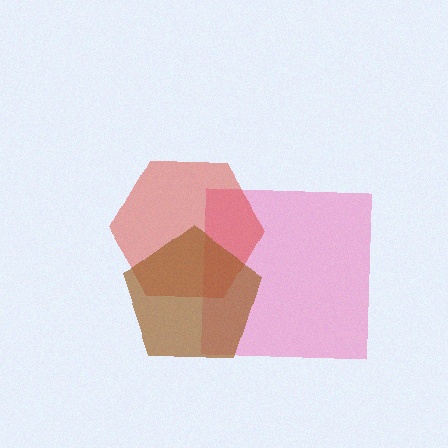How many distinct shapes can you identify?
There are 3 distinct shapes: a pink square, a red hexagon, a brown pentagon.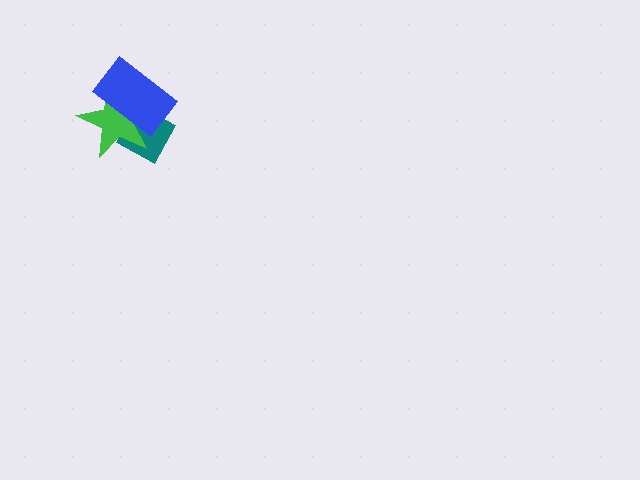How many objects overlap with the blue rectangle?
2 objects overlap with the blue rectangle.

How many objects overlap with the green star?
2 objects overlap with the green star.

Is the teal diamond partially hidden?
Yes, it is partially covered by another shape.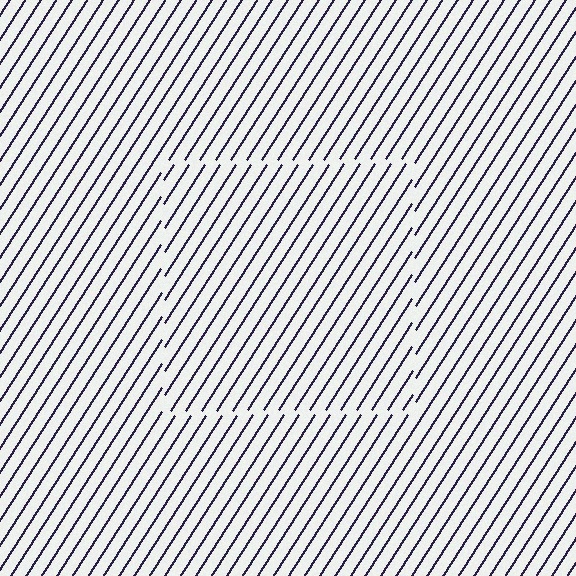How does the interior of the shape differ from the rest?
The interior of the shape contains the same grating, shifted by half a period — the contour is defined by the phase discontinuity where line-ends from the inner and outer gratings abut.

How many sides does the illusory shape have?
4 sides — the line-ends trace a square.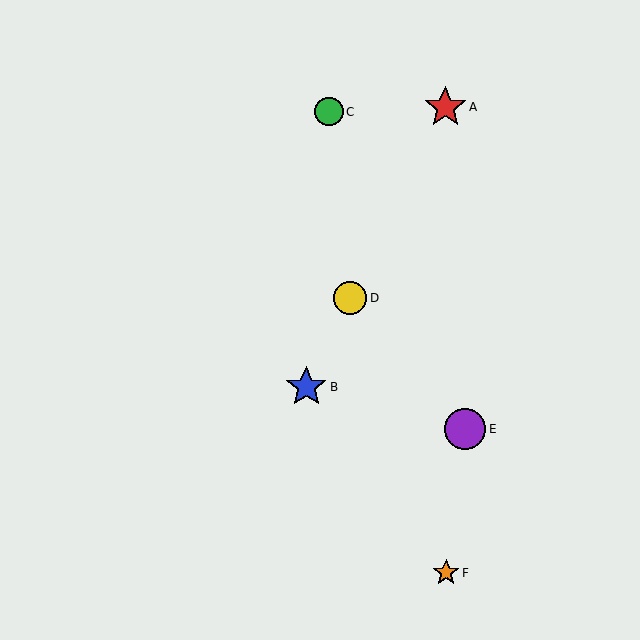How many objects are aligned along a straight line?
3 objects (A, B, D) are aligned along a straight line.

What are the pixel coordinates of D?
Object D is at (350, 298).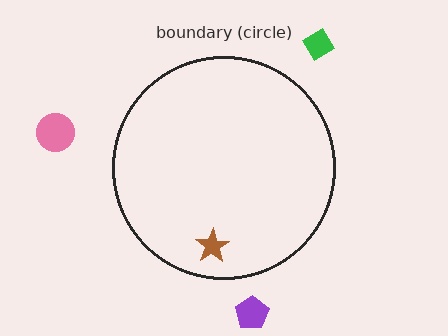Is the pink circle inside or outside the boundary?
Outside.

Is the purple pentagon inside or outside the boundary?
Outside.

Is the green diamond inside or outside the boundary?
Outside.